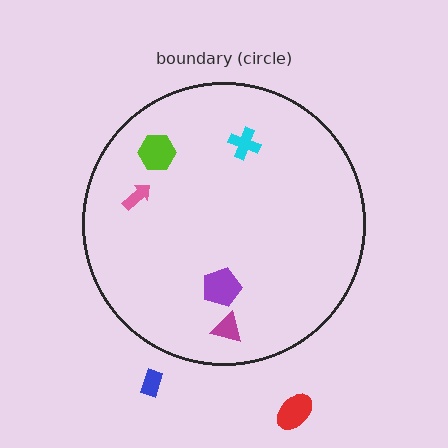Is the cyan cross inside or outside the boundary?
Inside.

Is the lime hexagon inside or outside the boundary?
Inside.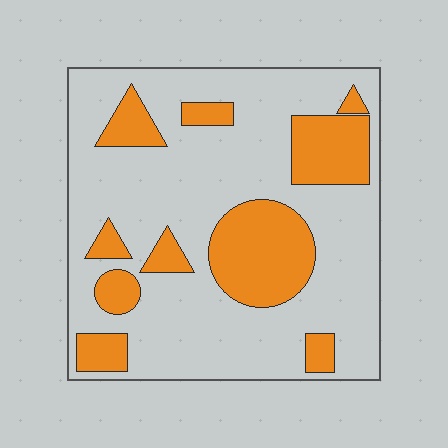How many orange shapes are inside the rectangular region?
10.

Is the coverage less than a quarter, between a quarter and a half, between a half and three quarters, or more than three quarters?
Between a quarter and a half.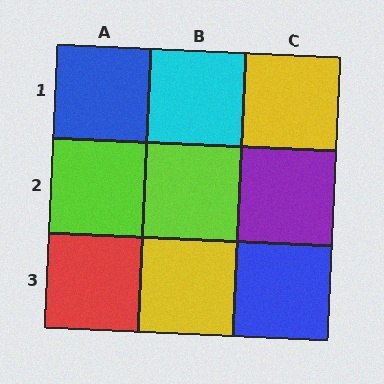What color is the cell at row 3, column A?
Red.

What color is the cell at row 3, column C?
Blue.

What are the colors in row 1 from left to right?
Blue, cyan, yellow.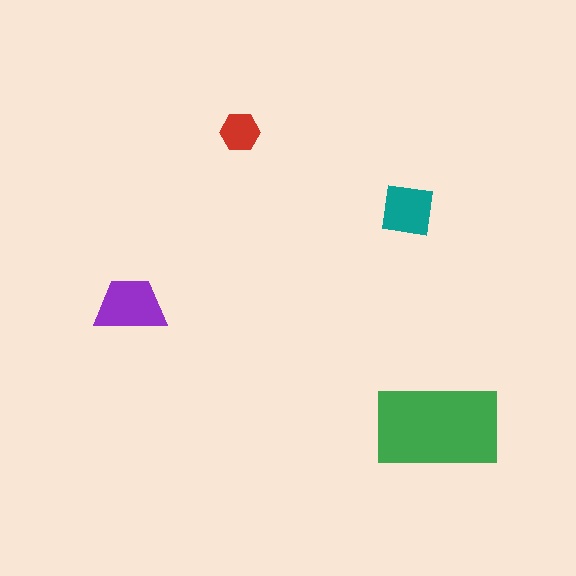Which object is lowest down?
The green rectangle is bottommost.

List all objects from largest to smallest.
The green rectangle, the purple trapezoid, the teal square, the red hexagon.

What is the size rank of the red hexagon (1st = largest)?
4th.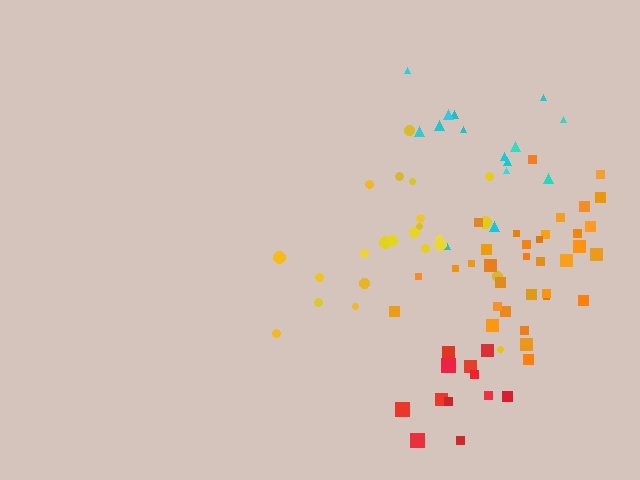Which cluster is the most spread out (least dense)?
Yellow.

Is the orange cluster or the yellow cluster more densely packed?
Orange.